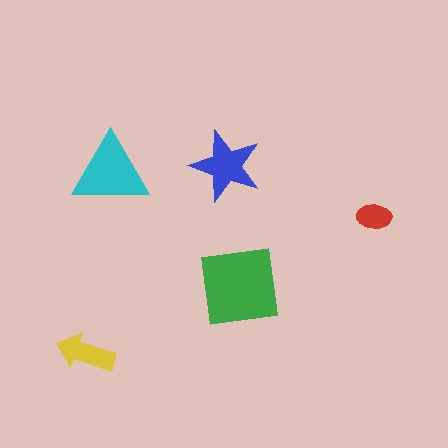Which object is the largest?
The green square.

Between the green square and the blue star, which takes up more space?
The green square.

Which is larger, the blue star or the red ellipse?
The blue star.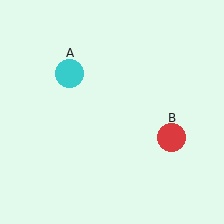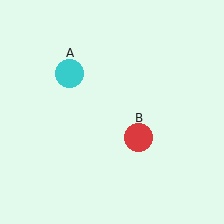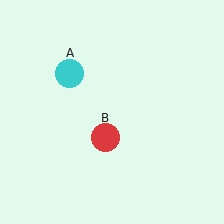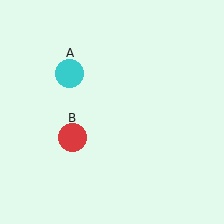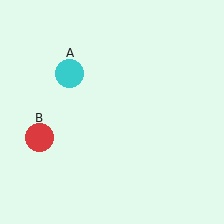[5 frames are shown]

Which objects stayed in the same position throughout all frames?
Cyan circle (object A) remained stationary.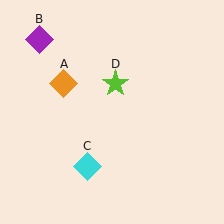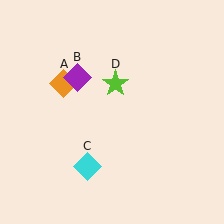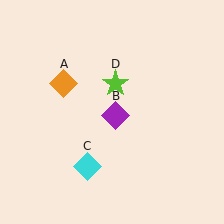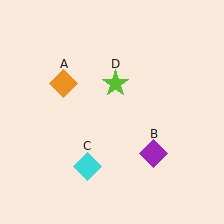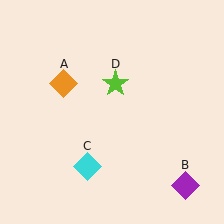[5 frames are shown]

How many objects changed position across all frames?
1 object changed position: purple diamond (object B).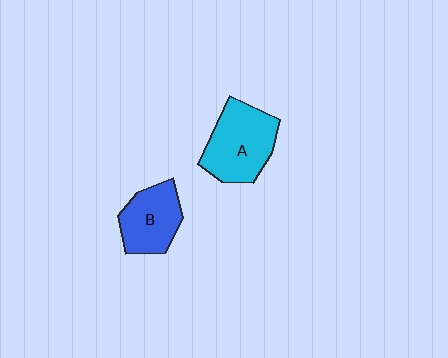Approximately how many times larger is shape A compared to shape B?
Approximately 1.3 times.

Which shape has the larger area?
Shape A (cyan).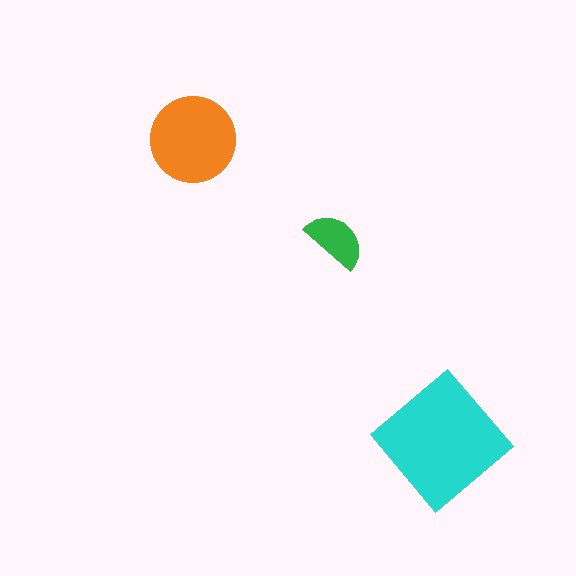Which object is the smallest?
The green semicircle.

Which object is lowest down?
The cyan diamond is bottommost.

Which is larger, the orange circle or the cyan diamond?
The cyan diamond.